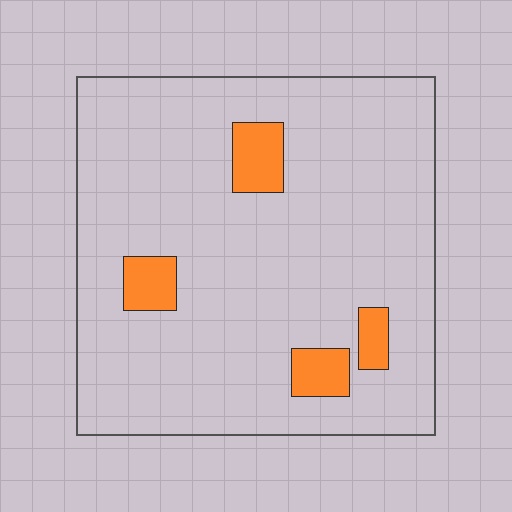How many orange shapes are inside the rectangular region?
4.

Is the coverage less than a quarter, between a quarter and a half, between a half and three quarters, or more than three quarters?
Less than a quarter.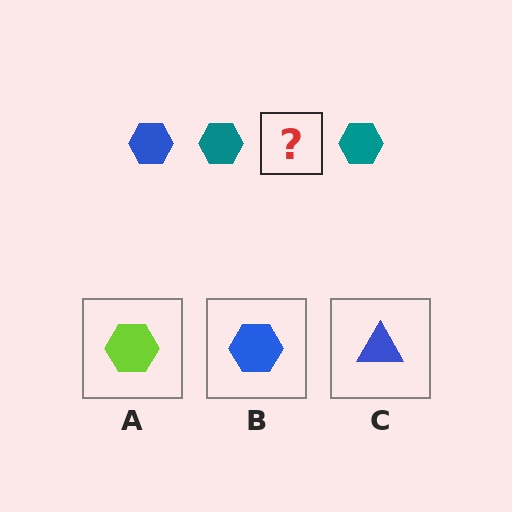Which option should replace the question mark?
Option B.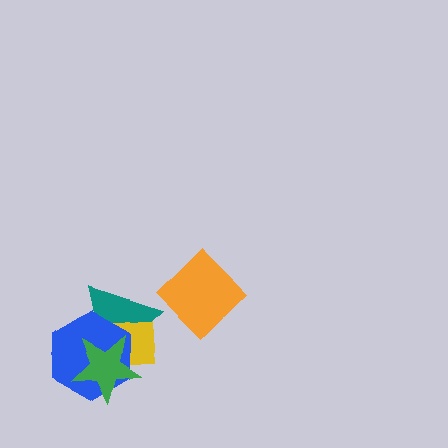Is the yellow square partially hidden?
Yes, it is partially covered by another shape.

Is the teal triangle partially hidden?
Yes, it is partially covered by another shape.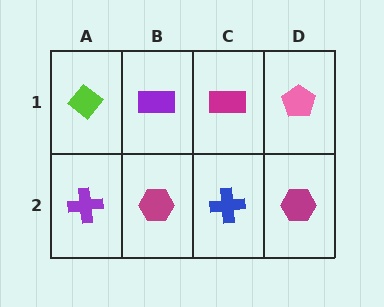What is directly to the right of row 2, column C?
A magenta hexagon.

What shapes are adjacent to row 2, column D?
A pink pentagon (row 1, column D), a blue cross (row 2, column C).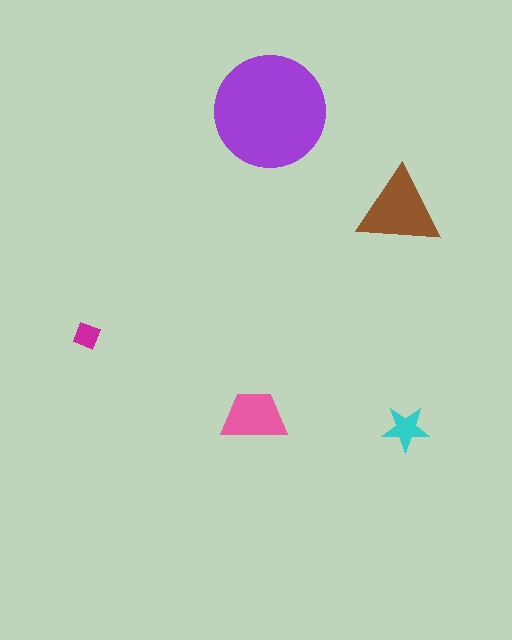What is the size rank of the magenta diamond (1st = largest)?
5th.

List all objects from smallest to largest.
The magenta diamond, the cyan star, the pink trapezoid, the brown triangle, the purple circle.